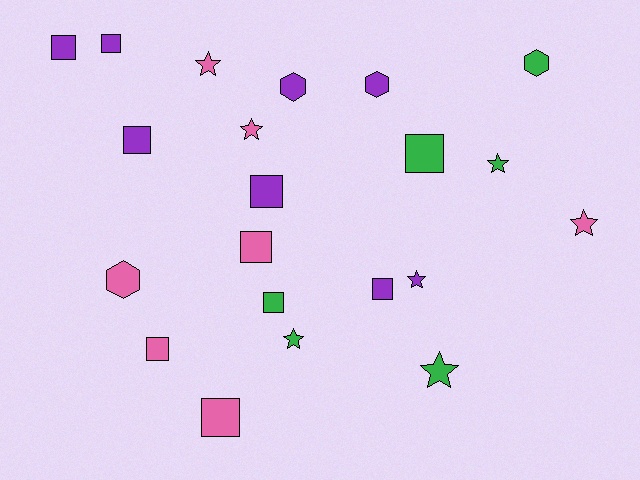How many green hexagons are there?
There is 1 green hexagon.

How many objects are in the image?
There are 21 objects.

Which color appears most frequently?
Purple, with 8 objects.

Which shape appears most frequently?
Square, with 10 objects.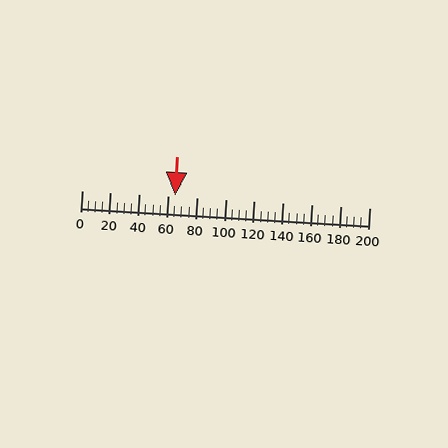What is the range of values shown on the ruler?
The ruler shows values from 0 to 200.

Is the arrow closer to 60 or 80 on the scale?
The arrow is closer to 60.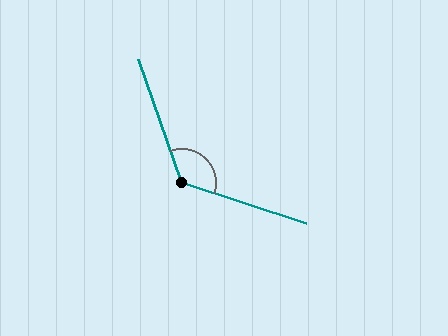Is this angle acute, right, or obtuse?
It is obtuse.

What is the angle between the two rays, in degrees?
Approximately 127 degrees.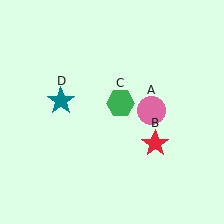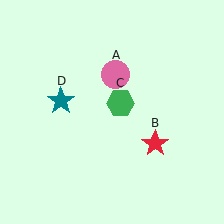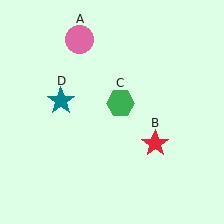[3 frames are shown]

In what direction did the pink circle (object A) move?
The pink circle (object A) moved up and to the left.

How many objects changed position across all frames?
1 object changed position: pink circle (object A).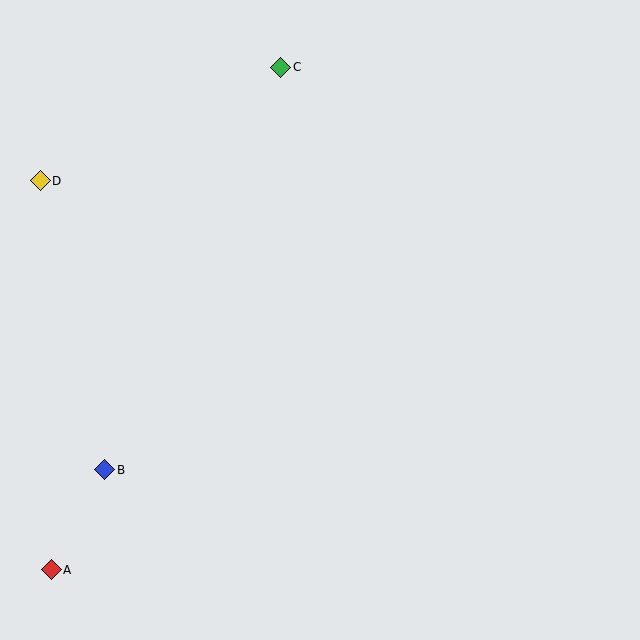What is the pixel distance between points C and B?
The distance between C and B is 439 pixels.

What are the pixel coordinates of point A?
Point A is at (51, 570).